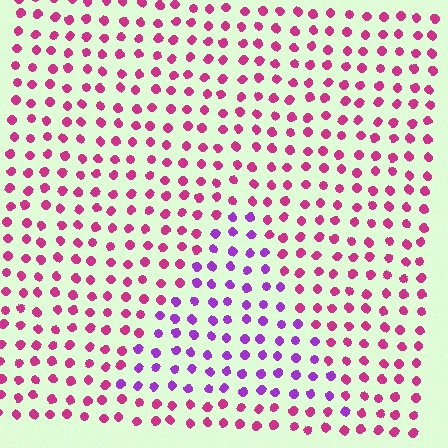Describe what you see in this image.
The image is filled with small magenta elements in a uniform arrangement. A triangle-shaped region is visible where the elements are tinted to a slightly different hue, forming a subtle color boundary.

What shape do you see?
I see a triangle.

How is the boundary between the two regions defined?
The boundary is defined purely by a slight shift in hue (about 43 degrees). Spacing, size, and orientation are identical on both sides.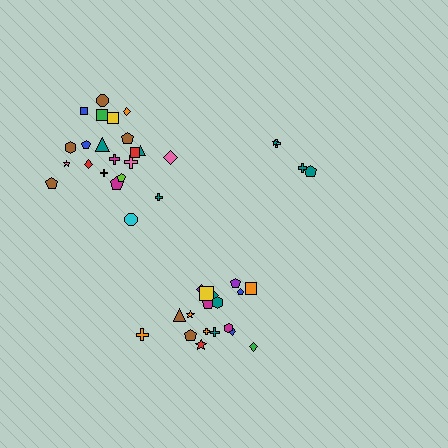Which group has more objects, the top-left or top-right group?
The top-left group.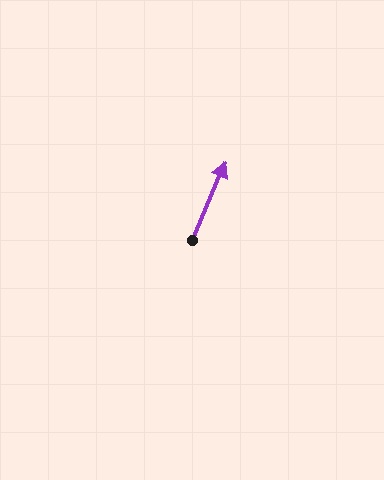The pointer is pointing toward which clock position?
Roughly 1 o'clock.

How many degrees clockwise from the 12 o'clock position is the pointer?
Approximately 23 degrees.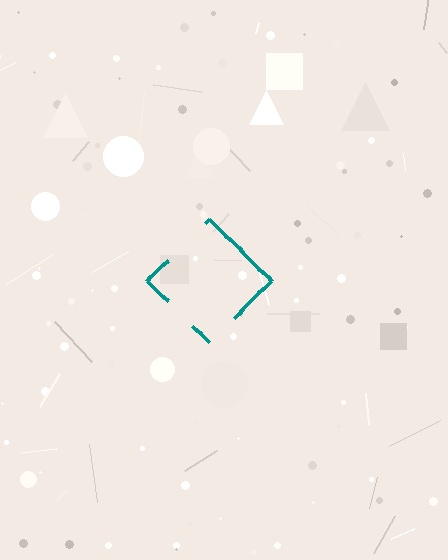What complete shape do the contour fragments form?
The contour fragments form a diamond.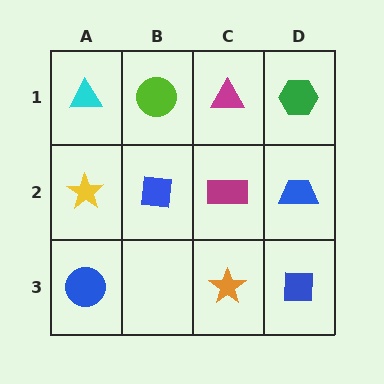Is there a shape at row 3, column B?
No, that cell is empty.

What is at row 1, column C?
A magenta triangle.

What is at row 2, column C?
A magenta rectangle.